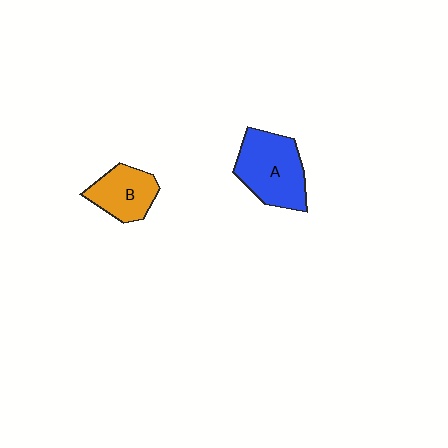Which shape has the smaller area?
Shape B (orange).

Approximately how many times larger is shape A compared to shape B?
Approximately 1.5 times.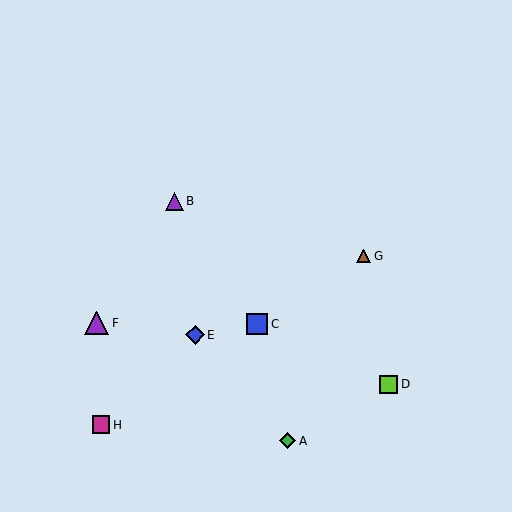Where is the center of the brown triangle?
The center of the brown triangle is at (364, 256).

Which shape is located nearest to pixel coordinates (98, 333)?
The purple triangle (labeled F) at (97, 323) is nearest to that location.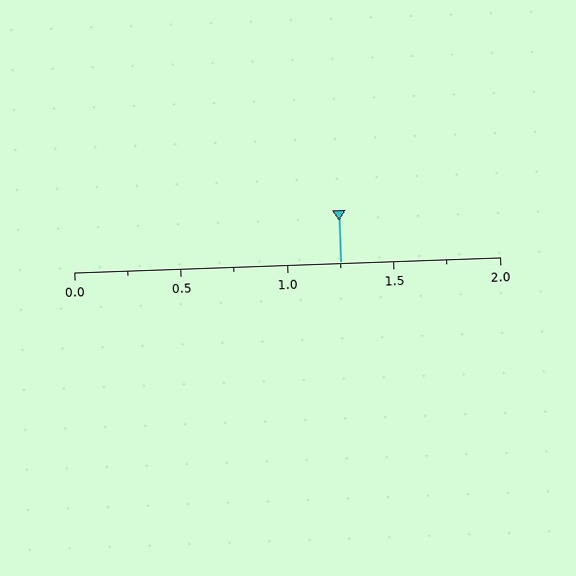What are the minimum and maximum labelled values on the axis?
The axis runs from 0.0 to 2.0.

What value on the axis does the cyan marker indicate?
The marker indicates approximately 1.25.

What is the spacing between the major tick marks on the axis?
The major ticks are spaced 0.5 apart.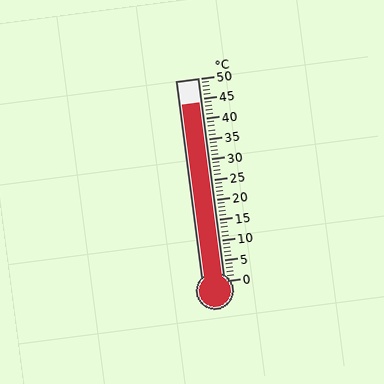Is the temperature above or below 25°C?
The temperature is above 25°C.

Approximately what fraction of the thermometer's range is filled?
The thermometer is filled to approximately 90% of its range.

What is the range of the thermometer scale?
The thermometer scale ranges from 0°C to 50°C.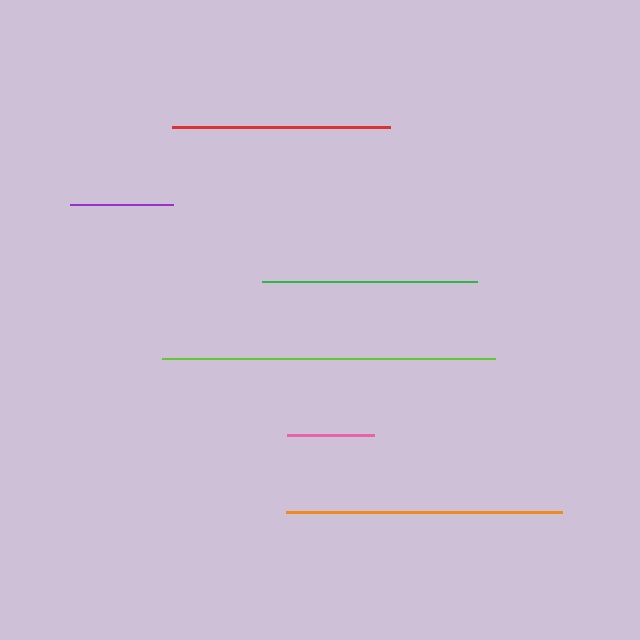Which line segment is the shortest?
The pink line is the shortest at approximately 88 pixels.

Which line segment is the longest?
The lime line is the longest at approximately 333 pixels.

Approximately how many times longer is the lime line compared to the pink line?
The lime line is approximately 3.8 times the length of the pink line.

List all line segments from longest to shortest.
From longest to shortest: lime, orange, red, green, purple, pink.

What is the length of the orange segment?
The orange segment is approximately 276 pixels long.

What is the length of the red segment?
The red segment is approximately 219 pixels long.